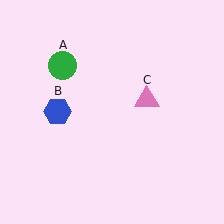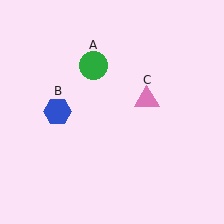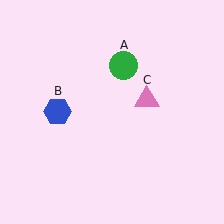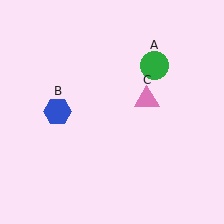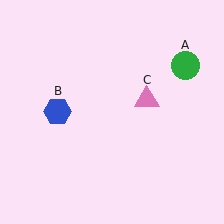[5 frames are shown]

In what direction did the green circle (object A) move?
The green circle (object A) moved right.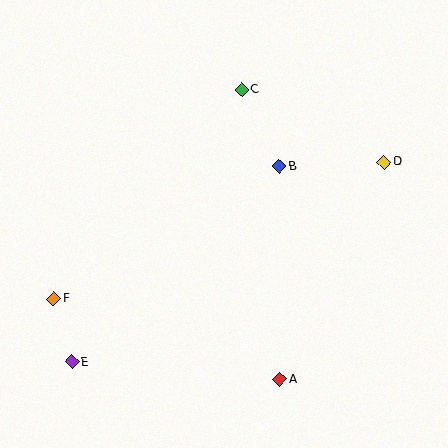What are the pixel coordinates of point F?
Point F is at (54, 299).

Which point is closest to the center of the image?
Point B at (279, 166) is closest to the center.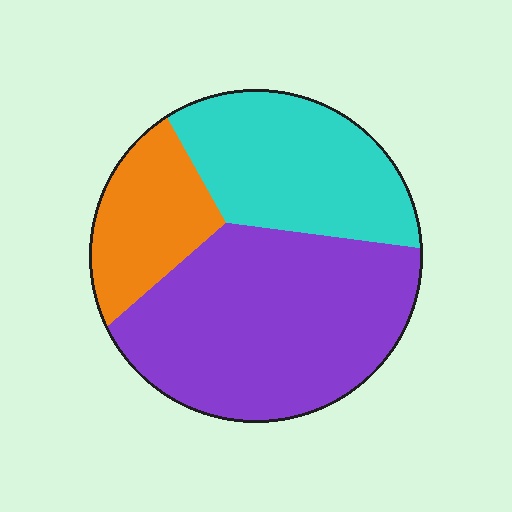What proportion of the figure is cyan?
Cyan covers 31% of the figure.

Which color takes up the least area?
Orange, at roughly 20%.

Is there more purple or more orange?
Purple.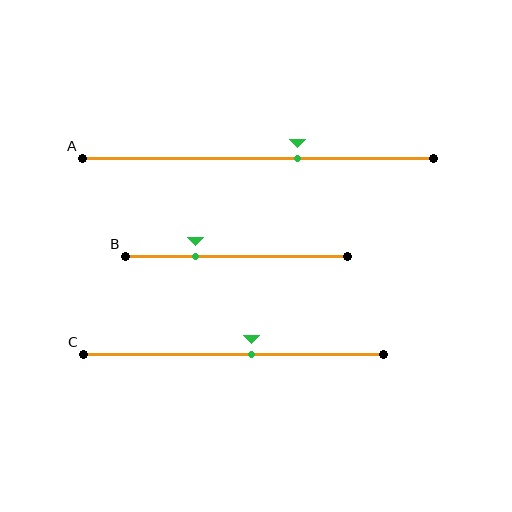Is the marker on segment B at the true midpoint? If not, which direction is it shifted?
No, the marker on segment B is shifted to the left by about 18% of the segment length.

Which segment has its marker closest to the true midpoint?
Segment C has its marker closest to the true midpoint.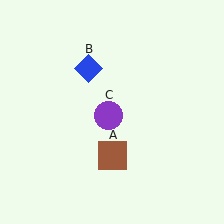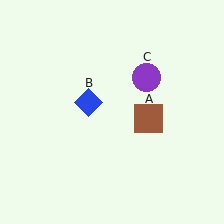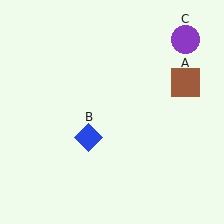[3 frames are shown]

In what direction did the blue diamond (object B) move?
The blue diamond (object B) moved down.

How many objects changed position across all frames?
3 objects changed position: brown square (object A), blue diamond (object B), purple circle (object C).